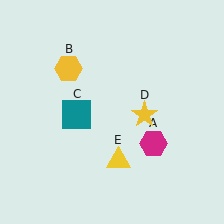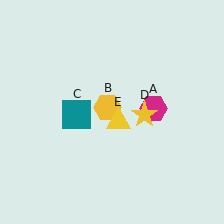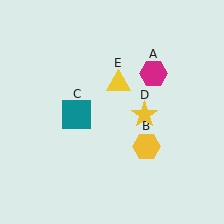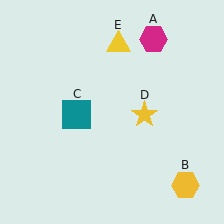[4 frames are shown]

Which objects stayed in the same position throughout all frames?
Teal square (object C) and yellow star (object D) remained stationary.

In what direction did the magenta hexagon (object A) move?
The magenta hexagon (object A) moved up.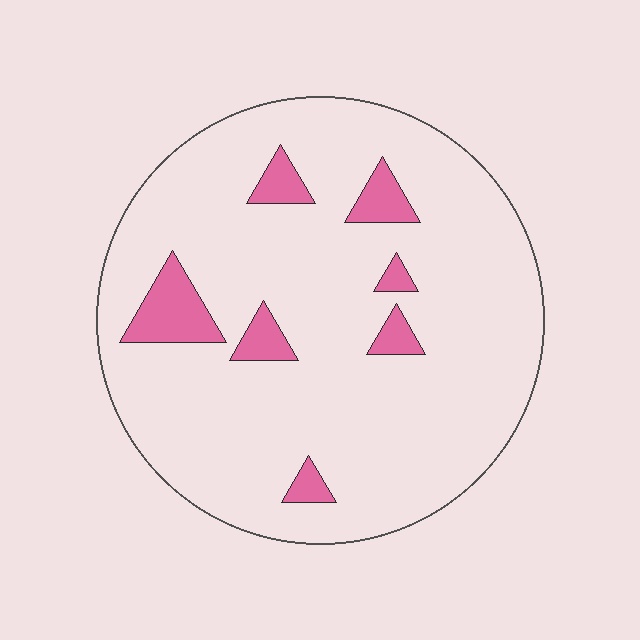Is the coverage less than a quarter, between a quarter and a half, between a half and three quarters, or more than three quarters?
Less than a quarter.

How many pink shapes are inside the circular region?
7.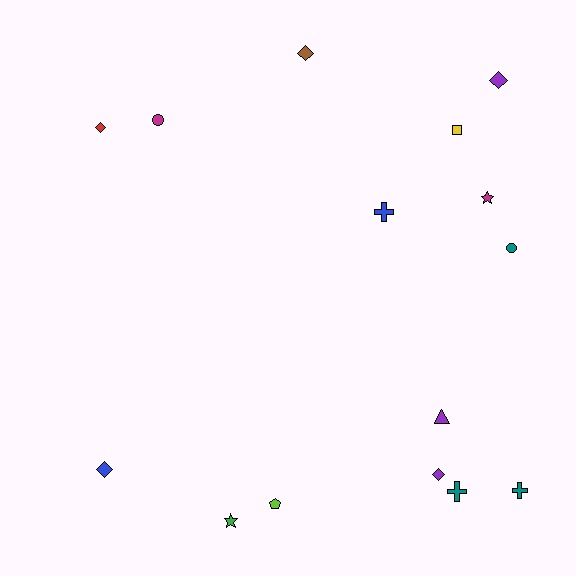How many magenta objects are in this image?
There are 2 magenta objects.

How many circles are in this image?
There are 2 circles.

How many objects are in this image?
There are 15 objects.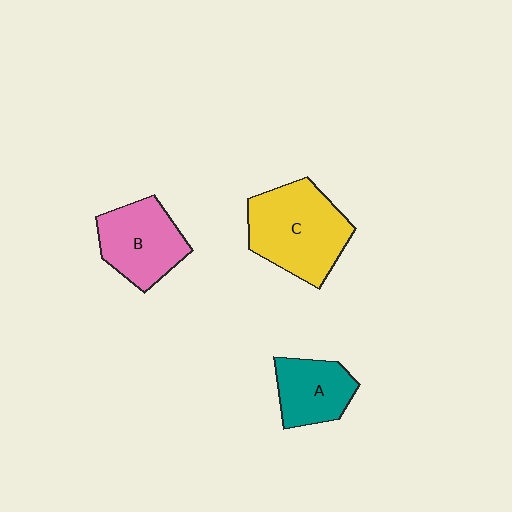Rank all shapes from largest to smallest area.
From largest to smallest: C (yellow), B (pink), A (teal).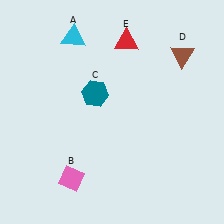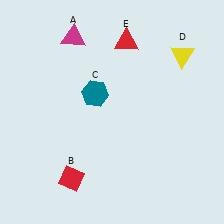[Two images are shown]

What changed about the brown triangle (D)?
In Image 1, D is brown. In Image 2, it changed to yellow.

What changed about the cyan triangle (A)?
In Image 1, A is cyan. In Image 2, it changed to magenta.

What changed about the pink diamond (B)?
In Image 1, B is pink. In Image 2, it changed to red.